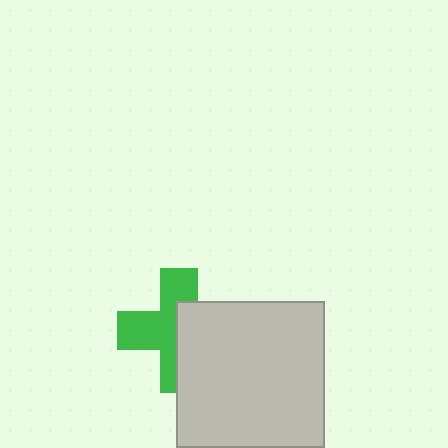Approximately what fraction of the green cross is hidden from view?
Roughly 46% of the green cross is hidden behind the light gray rectangle.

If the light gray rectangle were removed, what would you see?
You would see the complete green cross.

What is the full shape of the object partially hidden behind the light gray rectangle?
The partially hidden object is a green cross.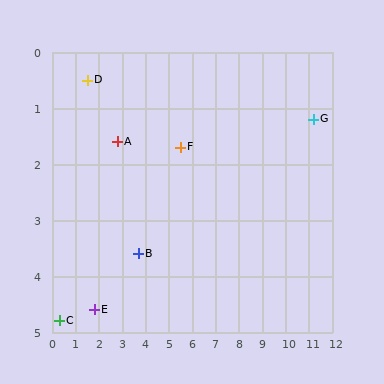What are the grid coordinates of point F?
Point F is at approximately (5.5, 1.7).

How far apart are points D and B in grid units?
Points D and B are about 3.8 grid units apart.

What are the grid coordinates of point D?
Point D is at approximately (1.5, 0.5).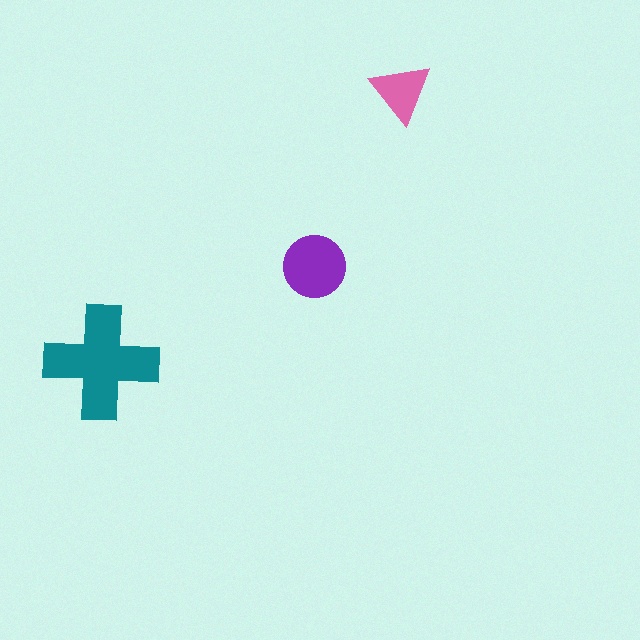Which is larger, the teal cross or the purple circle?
The teal cross.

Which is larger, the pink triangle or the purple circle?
The purple circle.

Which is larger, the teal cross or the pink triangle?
The teal cross.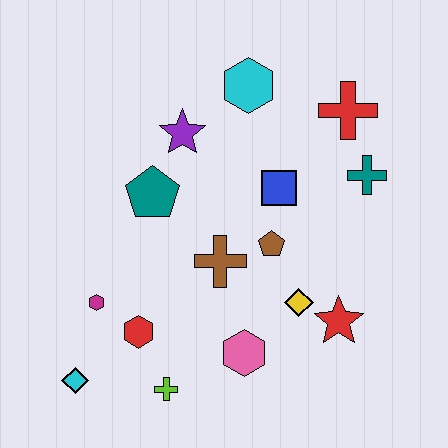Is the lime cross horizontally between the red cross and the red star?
No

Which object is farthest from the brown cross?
The red cross is farthest from the brown cross.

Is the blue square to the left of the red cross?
Yes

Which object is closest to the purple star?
The teal pentagon is closest to the purple star.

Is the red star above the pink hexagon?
Yes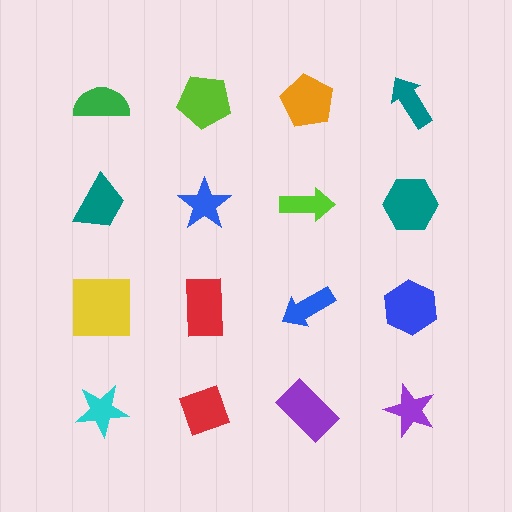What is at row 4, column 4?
A purple star.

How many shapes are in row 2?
4 shapes.